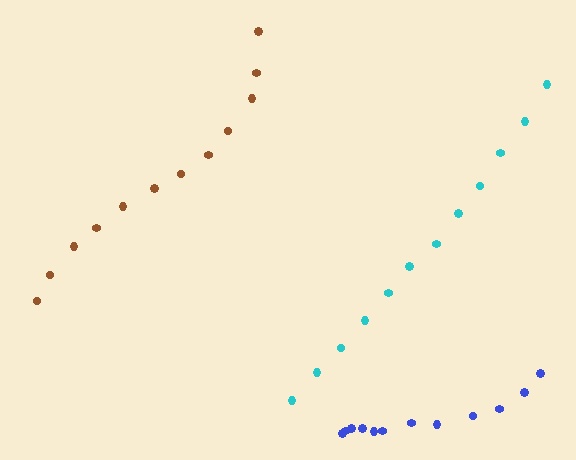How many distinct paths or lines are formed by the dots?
There are 3 distinct paths.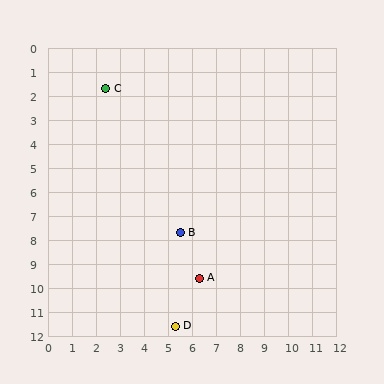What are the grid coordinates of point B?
Point B is at approximately (5.5, 7.7).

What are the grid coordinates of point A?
Point A is at approximately (6.3, 9.6).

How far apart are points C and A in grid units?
Points C and A are about 8.8 grid units apart.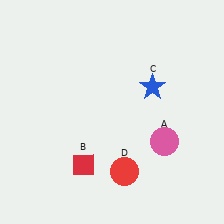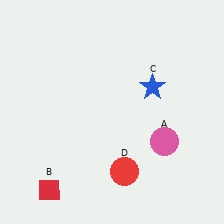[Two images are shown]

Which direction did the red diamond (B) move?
The red diamond (B) moved left.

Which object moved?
The red diamond (B) moved left.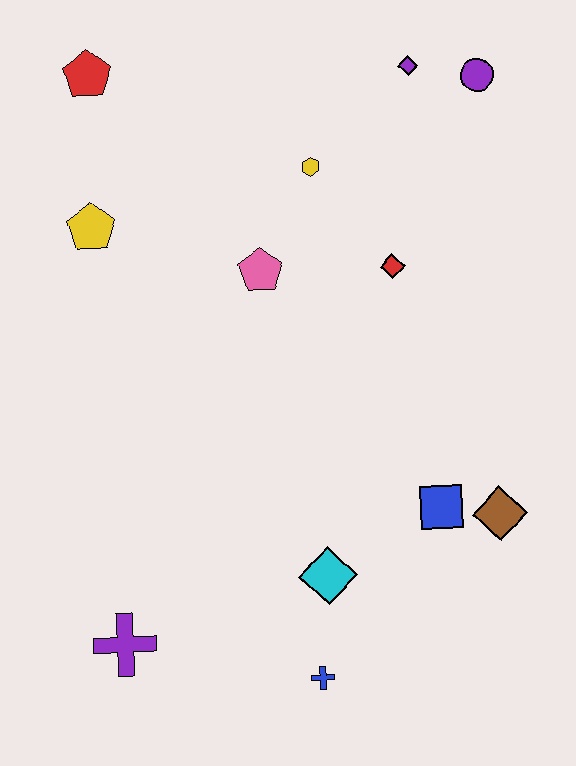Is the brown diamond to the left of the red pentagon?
No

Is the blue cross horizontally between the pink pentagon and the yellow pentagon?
No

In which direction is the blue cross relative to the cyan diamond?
The blue cross is below the cyan diamond.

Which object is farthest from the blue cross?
The red pentagon is farthest from the blue cross.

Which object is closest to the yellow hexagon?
The pink pentagon is closest to the yellow hexagon.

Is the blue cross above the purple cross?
No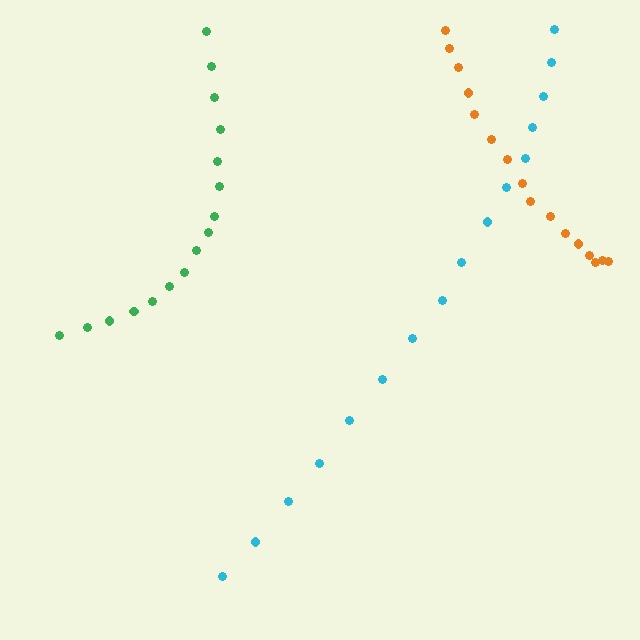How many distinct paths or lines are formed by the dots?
There are 3 distinct paths.